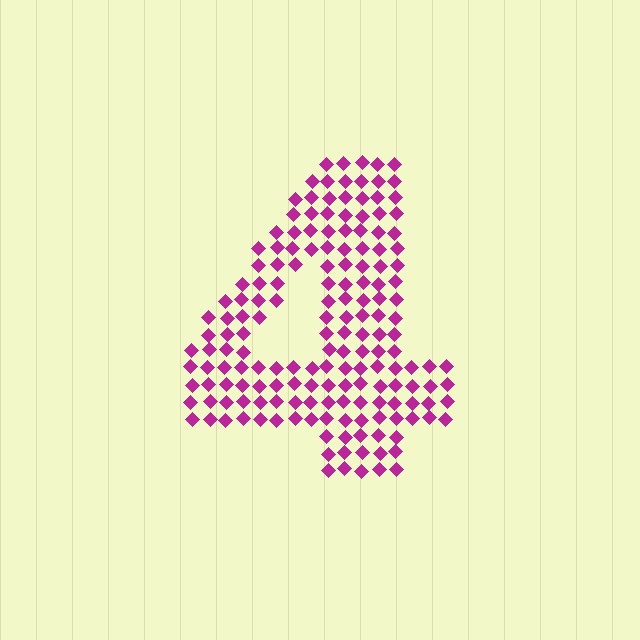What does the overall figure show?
The overall figure shows the digit 4.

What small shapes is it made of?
It is made of small diamonds.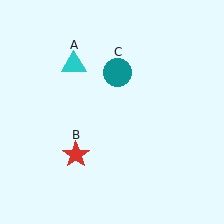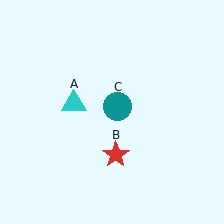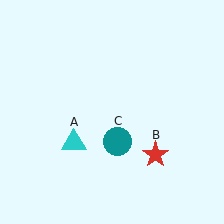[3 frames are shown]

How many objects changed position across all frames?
3 objects changed position: cyan triangle (object A), red star (object B), teal circle (object C).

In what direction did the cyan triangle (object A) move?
The cyan triangle (object A) moved down.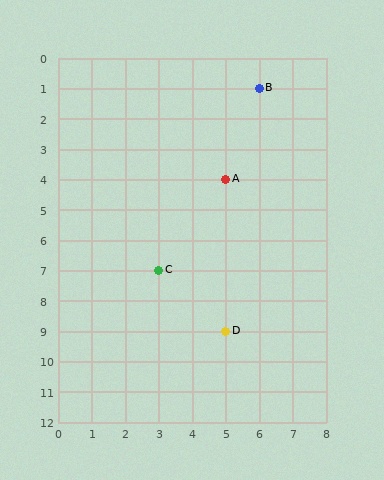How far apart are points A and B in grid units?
Points A and B are 1 column and 3 rows apart (about 3.2 grid units diagonally).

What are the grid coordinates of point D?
Point D is at grid coordinates (5, 9).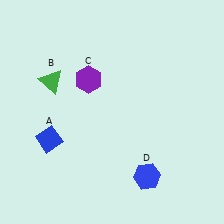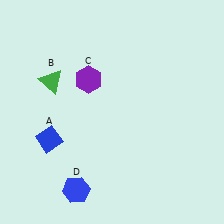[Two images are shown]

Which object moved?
The blue hexagon (D) moved left.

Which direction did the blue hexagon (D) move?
The blue hexagon (D) moved left.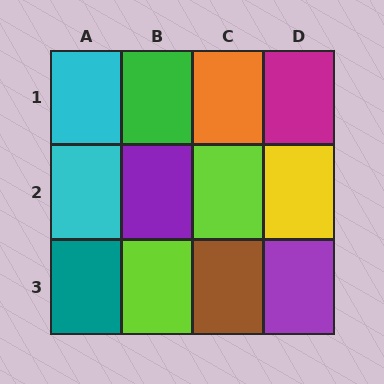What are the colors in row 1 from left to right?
Cyan, green, orange, magenta.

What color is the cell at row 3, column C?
Brown.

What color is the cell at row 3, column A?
Teal.